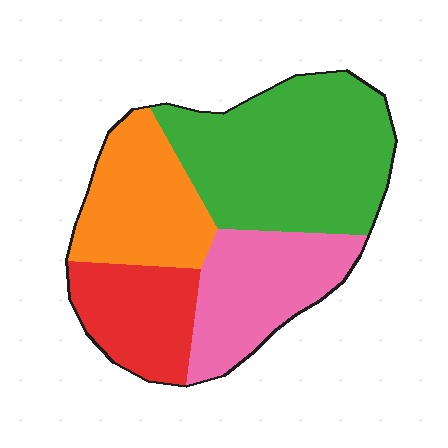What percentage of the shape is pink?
Pink covers around 20% of the shape.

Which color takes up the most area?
Green, at roughly 40%.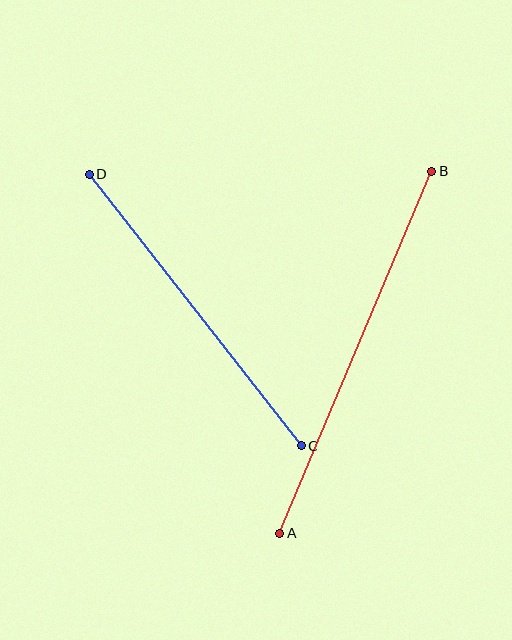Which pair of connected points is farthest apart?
Points A and B are farthest apart.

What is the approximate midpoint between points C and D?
The midpoint is at approximately (195, 310) pixels.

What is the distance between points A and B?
The distance is approximately 393 pixels.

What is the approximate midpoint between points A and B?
The midpoint is at approximately (356, 352) pixels.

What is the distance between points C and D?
The distance is approximately 345 pixels.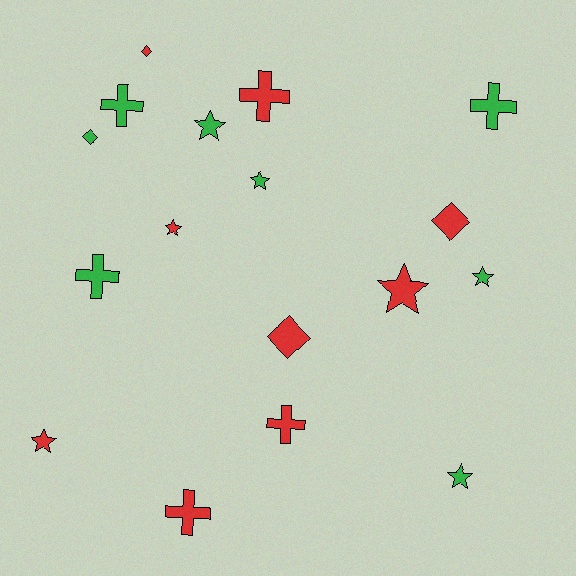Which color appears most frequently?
Red, with 9 objects.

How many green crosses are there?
There are 3 green crosses.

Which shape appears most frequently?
Star, with 7 objects.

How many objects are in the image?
There are 17 objects.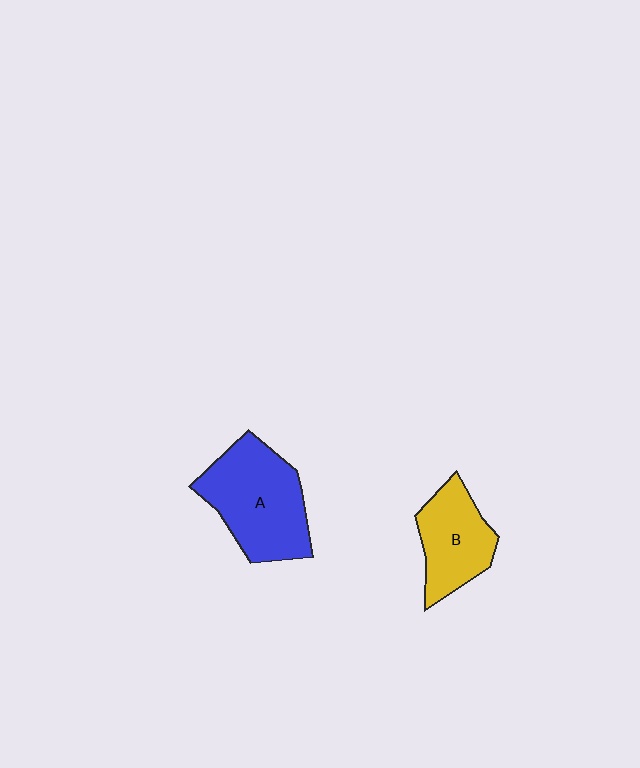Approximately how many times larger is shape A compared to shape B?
Approximately 1.5 times.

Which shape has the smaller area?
Shape B (yellow).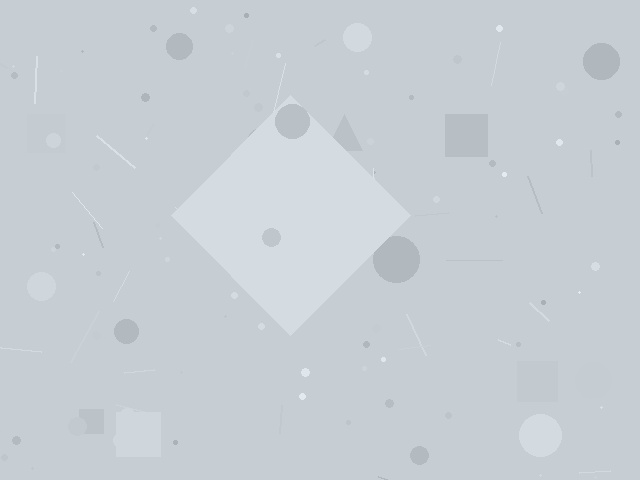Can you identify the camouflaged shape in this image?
The camouflaged shape is a diamond.